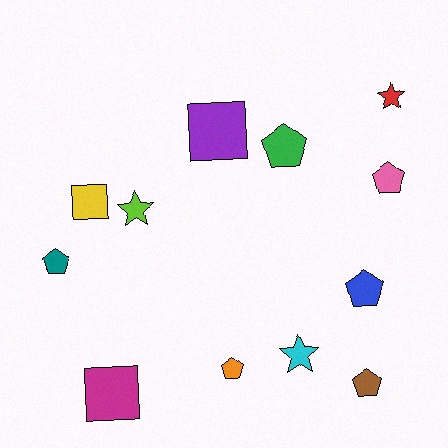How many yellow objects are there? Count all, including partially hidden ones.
There is 1 yellow object.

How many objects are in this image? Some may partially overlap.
There are 12 objects.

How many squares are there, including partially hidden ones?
There are 3 squares.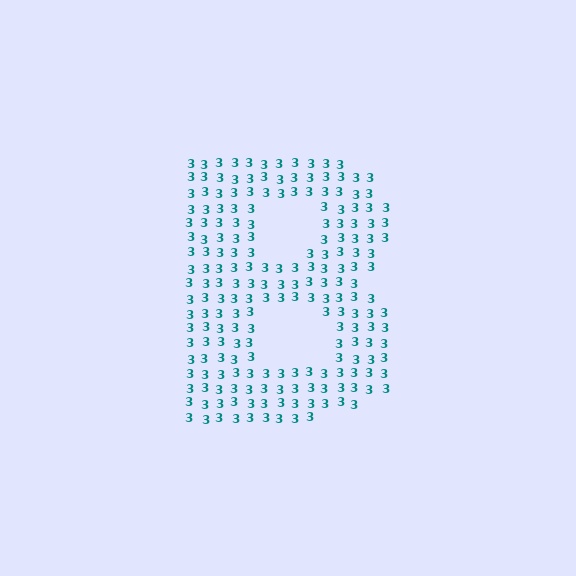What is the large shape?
The large shape is the letter B.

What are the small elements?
The small elements are digit 3's.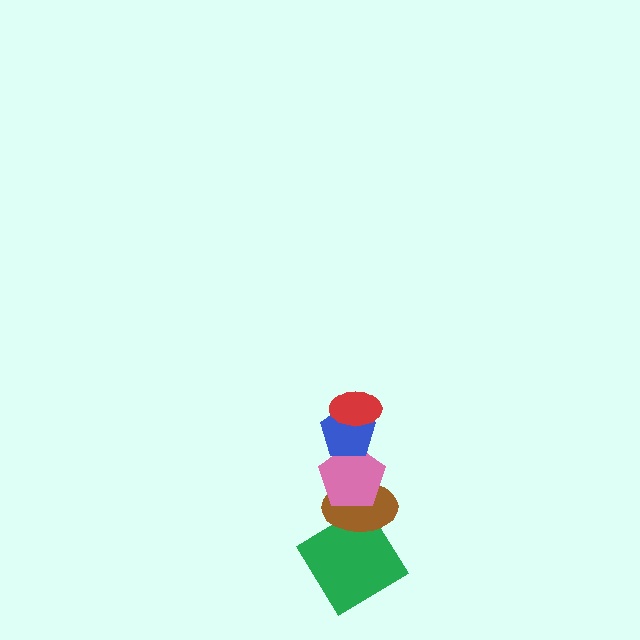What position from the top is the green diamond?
The green diamond is 5th from the top.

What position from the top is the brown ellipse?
The brown ellipse is 4th from the top.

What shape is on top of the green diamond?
The brown ellipse is on top of the green diamond.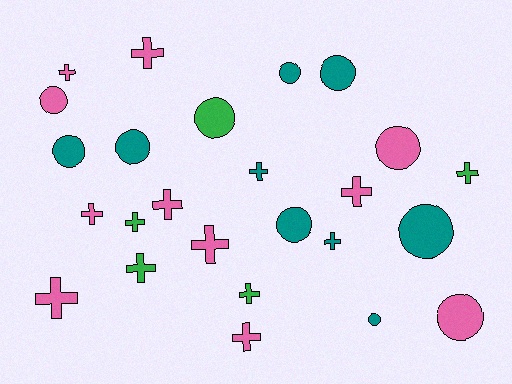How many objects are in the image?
There are 25 objects.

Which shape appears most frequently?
Cross, with 14 objects.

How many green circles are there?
There is 1 green circle.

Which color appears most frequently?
Pink, with 11 objects.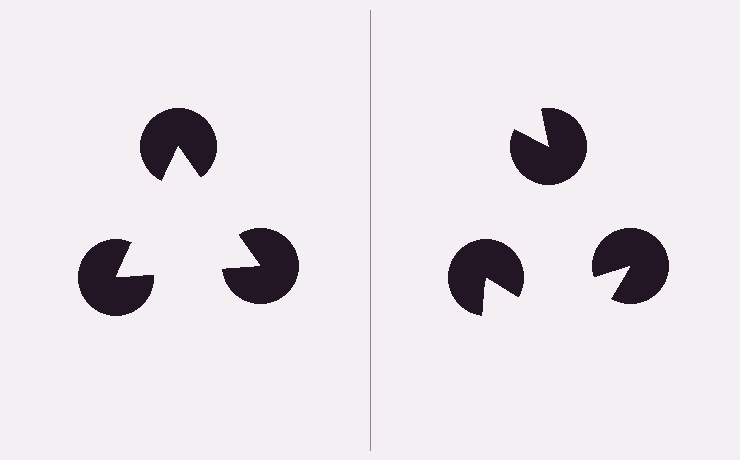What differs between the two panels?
The pac-man discs are positioned identically on both sides; only the wedge orientations differ. On the left they align to a triangle; on the right they are misaligned.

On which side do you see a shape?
An illusory triangle appears on the left side. On the right side the wedge cuts are rotated, so no coherent shape forms.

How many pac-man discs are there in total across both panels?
6 — 3 on each side.